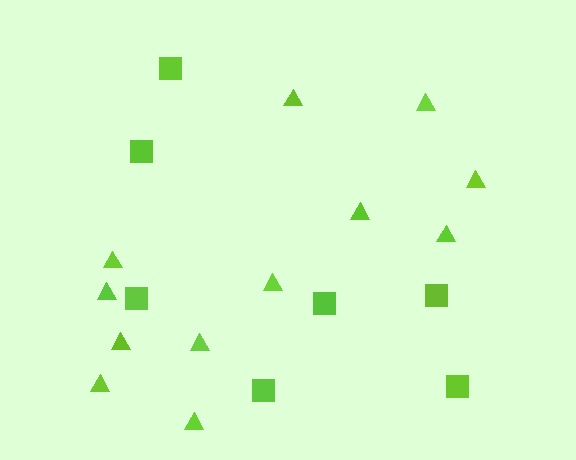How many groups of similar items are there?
There are 2 groups: one group of triangles (12) and one group of squares (7).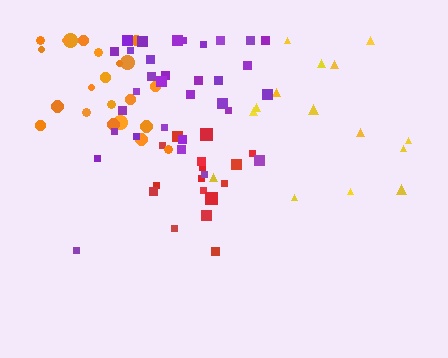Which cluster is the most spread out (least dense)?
Yellow.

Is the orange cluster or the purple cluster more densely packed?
Purple.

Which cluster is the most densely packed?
Red.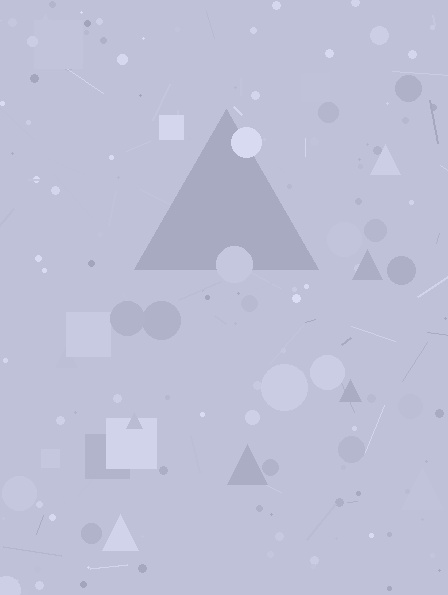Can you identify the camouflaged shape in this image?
The camouflaged shape is a triangle.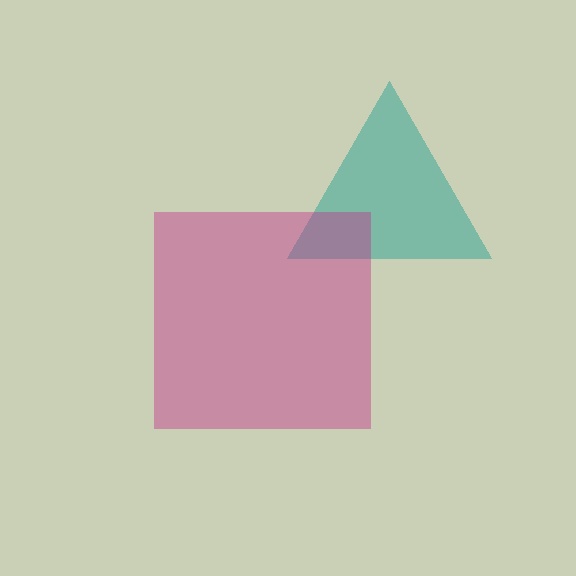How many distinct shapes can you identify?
There are 2 distinct shapes: a teal triangle, a magenta square.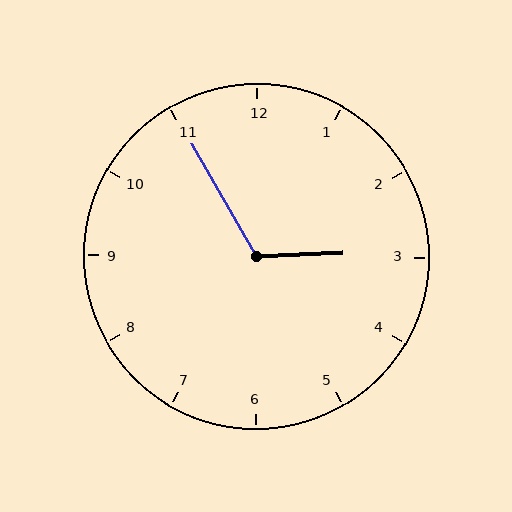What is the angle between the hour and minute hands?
Approximately 118 degrees.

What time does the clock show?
2:55.